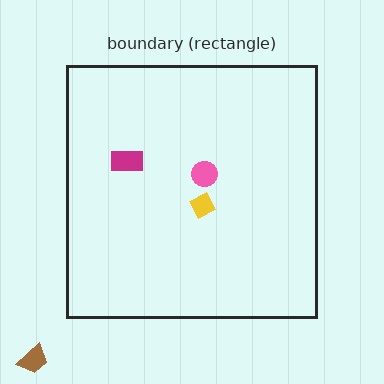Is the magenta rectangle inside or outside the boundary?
Inside.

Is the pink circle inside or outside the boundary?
Inside.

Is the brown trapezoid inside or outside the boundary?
Outside.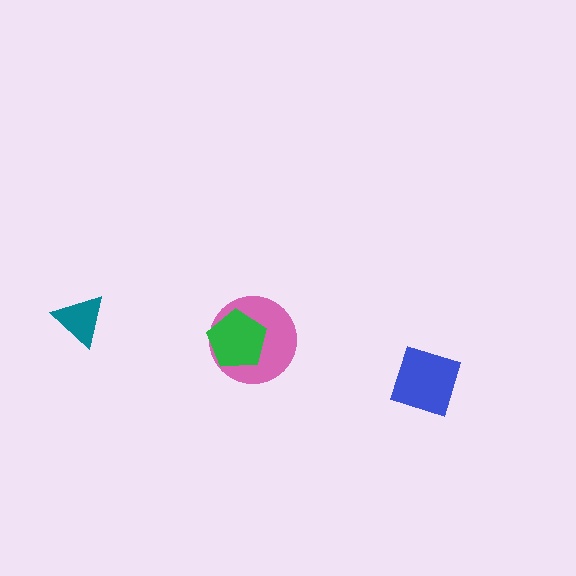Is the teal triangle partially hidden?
No, no other shape covers it.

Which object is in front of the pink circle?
The green pentagon is in front of the pink circle.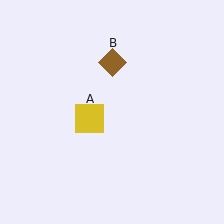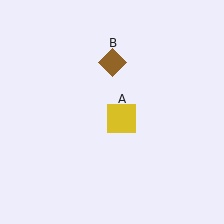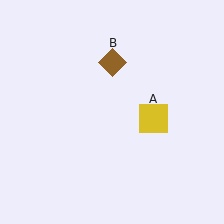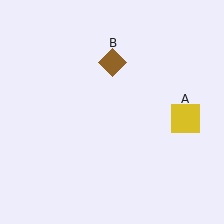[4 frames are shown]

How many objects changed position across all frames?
1 object changed position: yellow square (object A).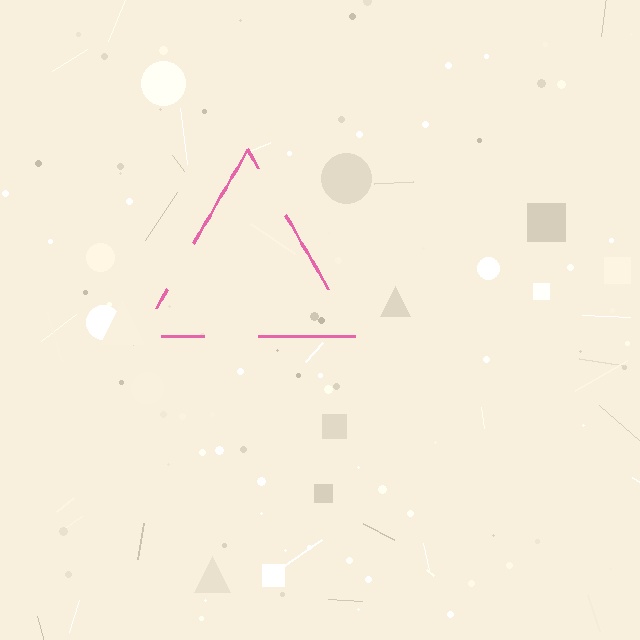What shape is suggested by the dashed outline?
The dashed outline suggests a triangle.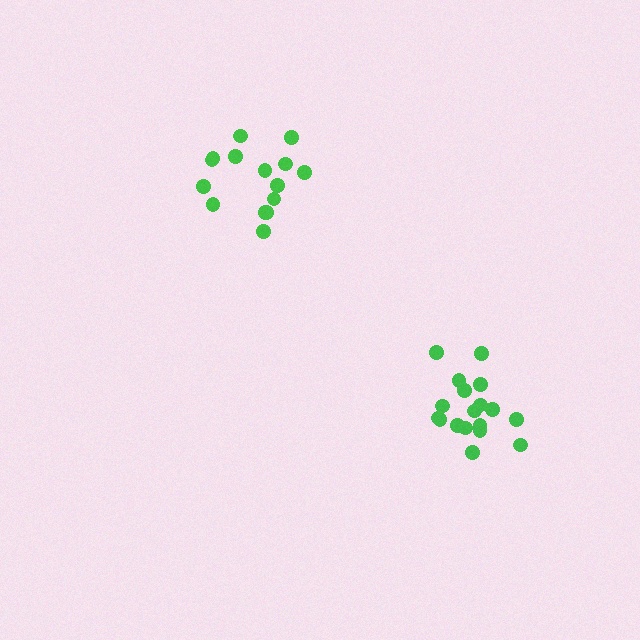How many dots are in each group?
Group 1: 18 dots, Group 2: 15 dots (33 total).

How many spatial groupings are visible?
There are 2 spatial groupings.